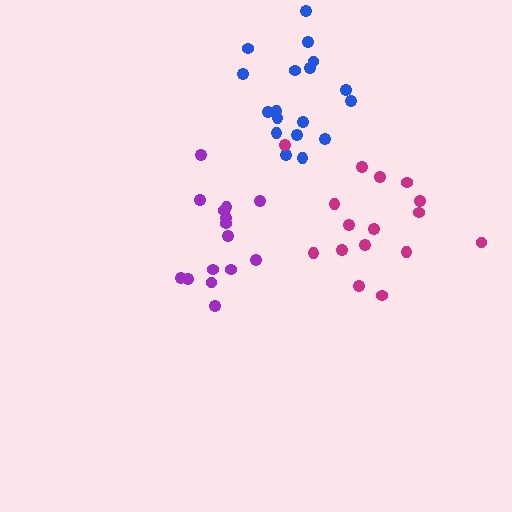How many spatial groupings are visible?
There are 3 spatial groupings.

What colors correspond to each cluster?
The clusters are colored: blue, magenta, purple.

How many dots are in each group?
Group 1: 18 dots, Group 2: 16 dots, Group 3: 15 dots (49 total).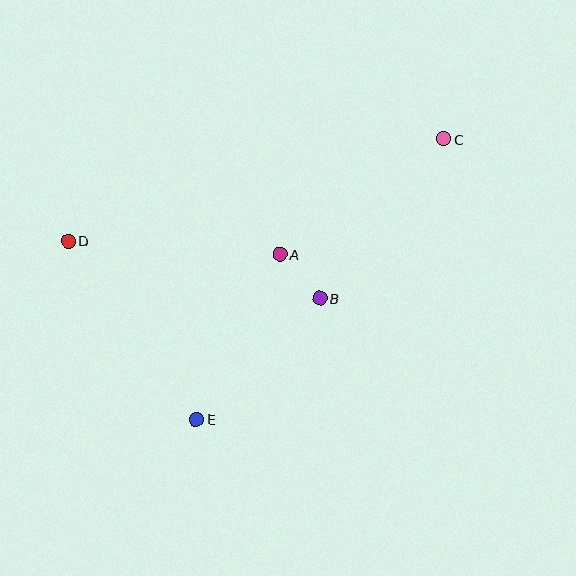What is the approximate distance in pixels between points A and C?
The distance between A and C is approximately 200 pixels.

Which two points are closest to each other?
Points A and B are closest to each other.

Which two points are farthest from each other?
Points C and D are farthest from each other.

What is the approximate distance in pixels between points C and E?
The distance between C and E is approximately 374 pixels.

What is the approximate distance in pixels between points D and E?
The distance between D and E is approximately 220 pixels.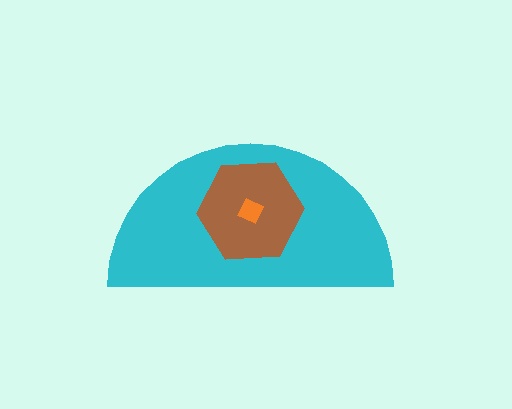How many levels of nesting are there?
3.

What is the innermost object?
The orange diamond.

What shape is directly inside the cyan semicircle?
The brown hexagon.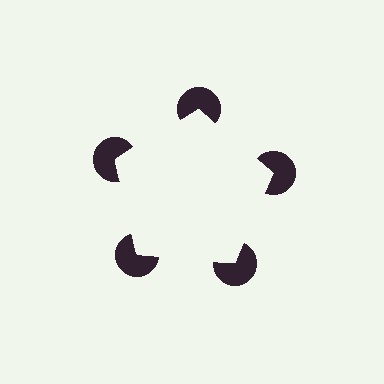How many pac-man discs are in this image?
There are 5 — one at each vertex of the illusory pentagon.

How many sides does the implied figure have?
5 sides.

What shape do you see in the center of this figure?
An illusory pentagon — its edges are inferred from the aligned wedge cuts in the pac-man discs, not physically drawn.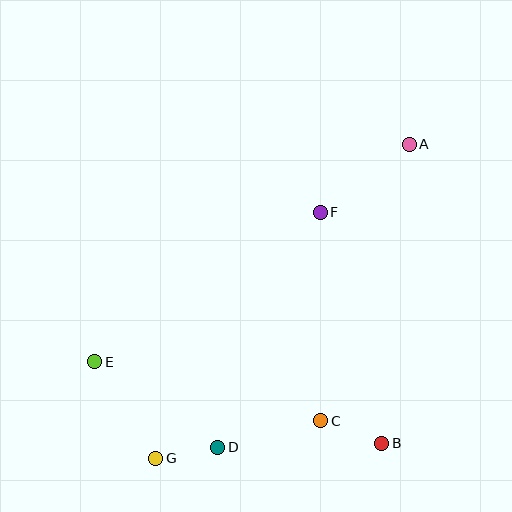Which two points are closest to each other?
Points D and G are closest to each other.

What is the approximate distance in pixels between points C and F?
The distance between C and F is approximately 209 pixels.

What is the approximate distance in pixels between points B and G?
The distance between B and G is approximately 227 pixels.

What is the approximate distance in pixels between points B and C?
The distance between B and C is approximately 65 pixels.